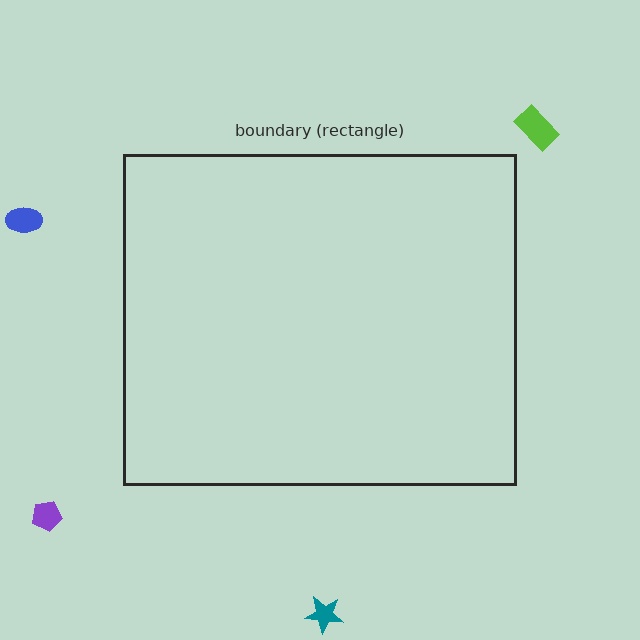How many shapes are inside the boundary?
0 inside, 4 outside.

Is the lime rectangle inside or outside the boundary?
Outside.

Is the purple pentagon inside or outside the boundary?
Outside.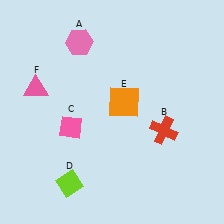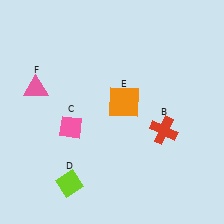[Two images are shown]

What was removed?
The pink hexagon (A) was removed in Image 2.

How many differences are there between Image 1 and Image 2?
There is 1 difference between the two images.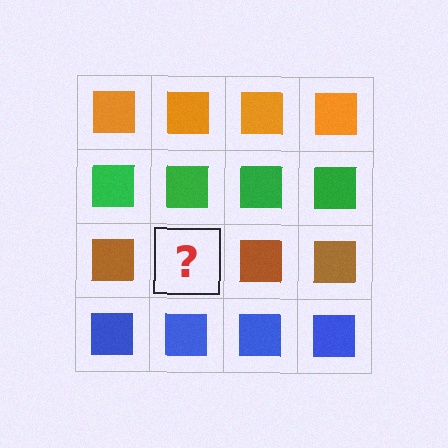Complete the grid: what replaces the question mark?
The question mark should be replaced with a brown square.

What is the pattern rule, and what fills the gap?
The rule is that each row has a consistent color. The gap should be filled with a brown square.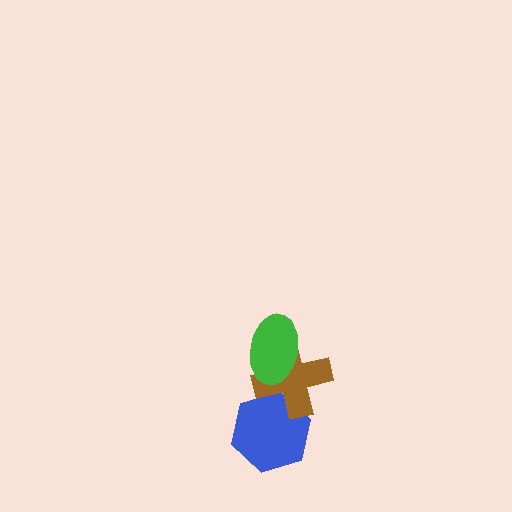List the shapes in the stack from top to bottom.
From top to bottom: the green ellipse, the brown cross, the blue hexagon.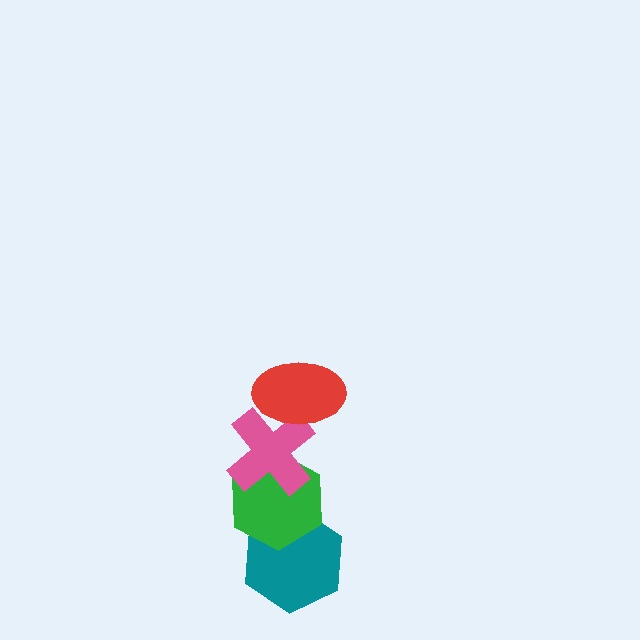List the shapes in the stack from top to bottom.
From top to bottom: the red ellipse, the pink cross, the green hexagon, the teal hexagon.